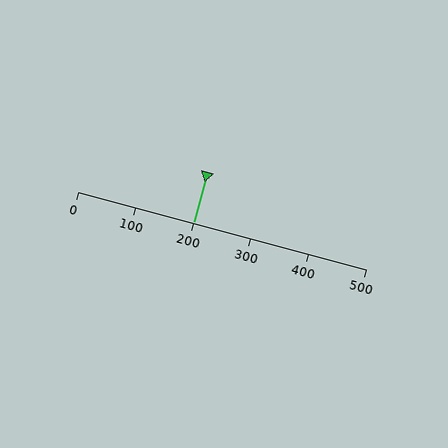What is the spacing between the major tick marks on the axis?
The major ticks are spaced 100 apart.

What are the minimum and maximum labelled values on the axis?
The axis runs from 0 to 500.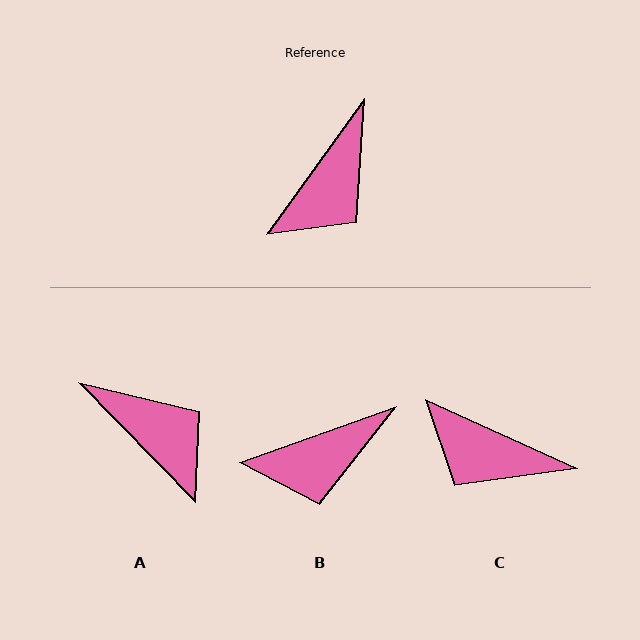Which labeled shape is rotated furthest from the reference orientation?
A, about 80 degrees away.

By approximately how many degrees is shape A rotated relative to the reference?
Approximately 80 degrees counter-clockwise.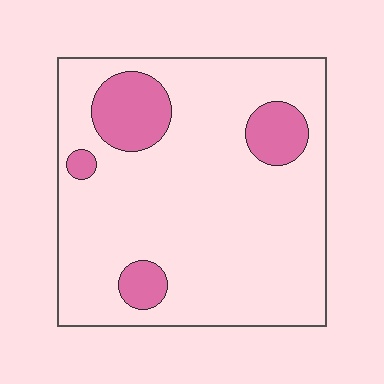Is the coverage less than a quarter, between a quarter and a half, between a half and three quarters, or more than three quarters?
Less than a quarter.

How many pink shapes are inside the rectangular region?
4.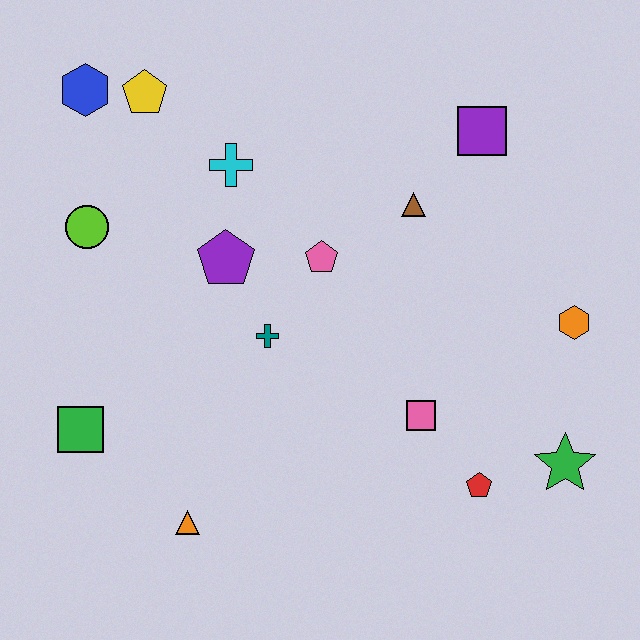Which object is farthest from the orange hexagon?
The blue hexagon is farthest from the orange hexagon.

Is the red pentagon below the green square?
Yes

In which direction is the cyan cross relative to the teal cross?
The cyan cross is above the teal cross.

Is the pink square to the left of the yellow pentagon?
No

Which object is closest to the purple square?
The brown triangle is closest to the purple square.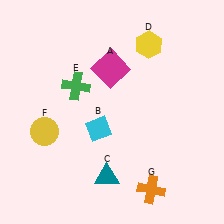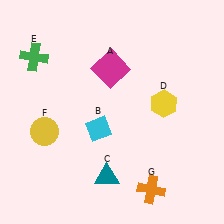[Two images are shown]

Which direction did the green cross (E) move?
The green cross (E) moved left.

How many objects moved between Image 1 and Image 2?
2 objects moved between the two images.